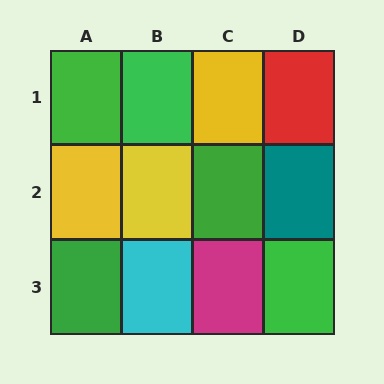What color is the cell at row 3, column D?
Green.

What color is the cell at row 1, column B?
Green.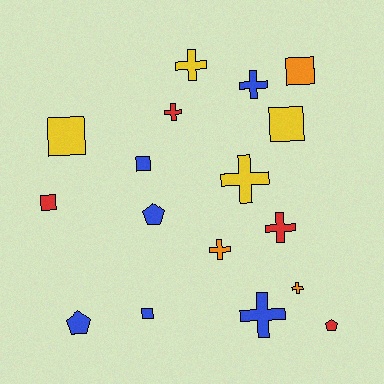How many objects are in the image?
There are 17 objects.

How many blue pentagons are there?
There are 2 blue pentagons.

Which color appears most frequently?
Blue, with 6 objects.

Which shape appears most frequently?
Cross, with 8 objects.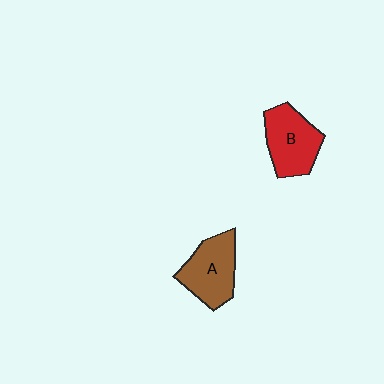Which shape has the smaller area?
Shape B (red).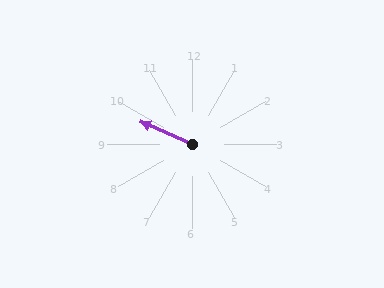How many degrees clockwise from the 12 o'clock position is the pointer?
Approximately 294 degrees.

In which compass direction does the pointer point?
Northwest.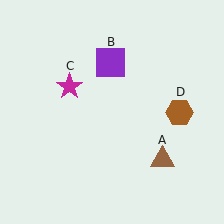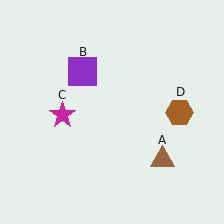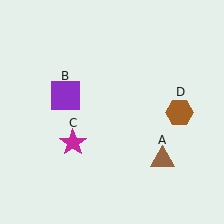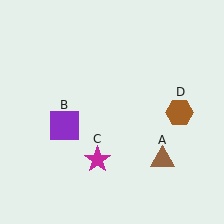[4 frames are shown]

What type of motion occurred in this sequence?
The purple square (object B), magenta star (object C) rotated counterclockwise around the center of the scene.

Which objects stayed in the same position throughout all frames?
Brown triangle (object A) and brown hexagon (object D) remained stationary.